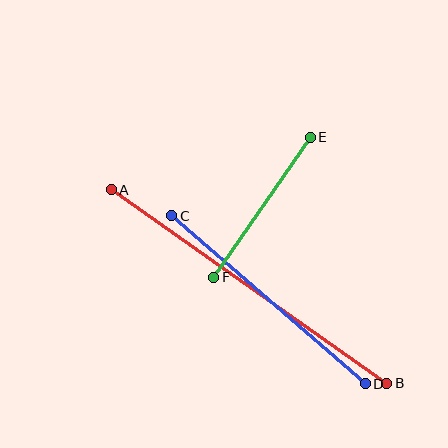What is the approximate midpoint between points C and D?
The midpoint is at approximately (269, 300) pixels.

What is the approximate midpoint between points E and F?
The midpoint is at approximately (262, 207) pixels.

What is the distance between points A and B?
The distance is approximately 337 pixels.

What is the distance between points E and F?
The distance is approximately 170 pixels.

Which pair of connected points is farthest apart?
Points A and B are farthest apart.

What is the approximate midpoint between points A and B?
The midpoint is at approximately (249, 287) pixels.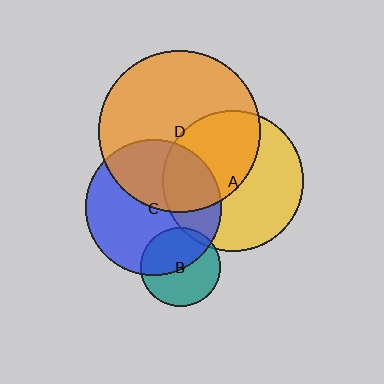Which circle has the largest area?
Circle D (orange).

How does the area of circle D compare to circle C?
Approximately 1.4 times.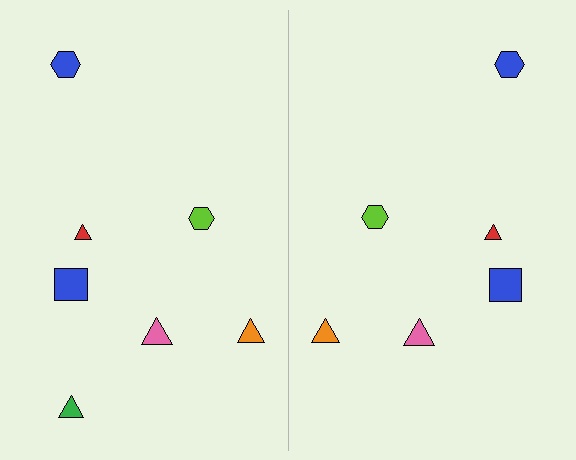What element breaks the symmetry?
A green triangle is missing from the right side.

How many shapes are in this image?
There are 13 shapes in this image.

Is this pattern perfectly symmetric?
No, the pattern is not perfectly symmetric. A green triangle is missing from the right side.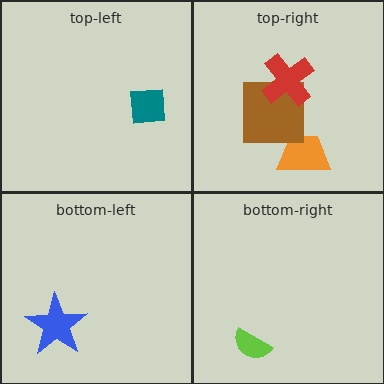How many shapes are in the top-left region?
1.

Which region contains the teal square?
The top-left region.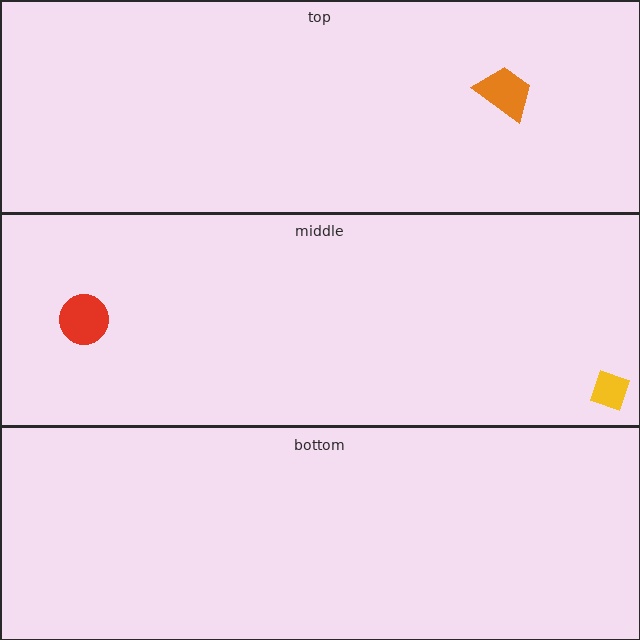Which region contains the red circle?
The middle region.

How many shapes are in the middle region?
2.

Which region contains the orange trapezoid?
The top region.